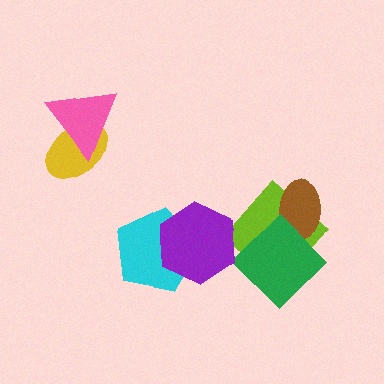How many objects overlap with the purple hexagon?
1 object overlaps with the purple hexagon.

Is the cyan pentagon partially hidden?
Yes, it is partially covered by another shape.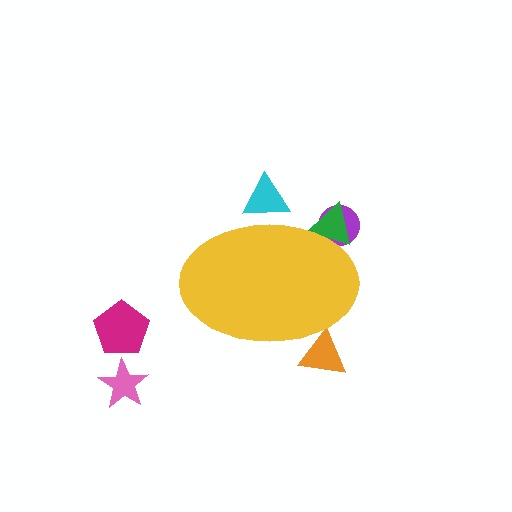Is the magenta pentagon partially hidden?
No, the magenta pentagon is fully visible.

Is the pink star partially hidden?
No, the pink star is fully visible.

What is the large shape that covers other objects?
A yellow ellipse.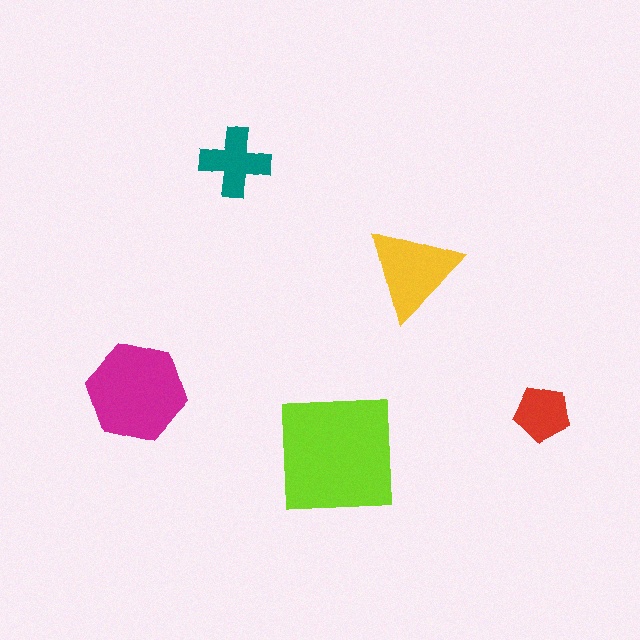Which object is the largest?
The lime square.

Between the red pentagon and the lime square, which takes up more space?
The lime square.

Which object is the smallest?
The red pentagon.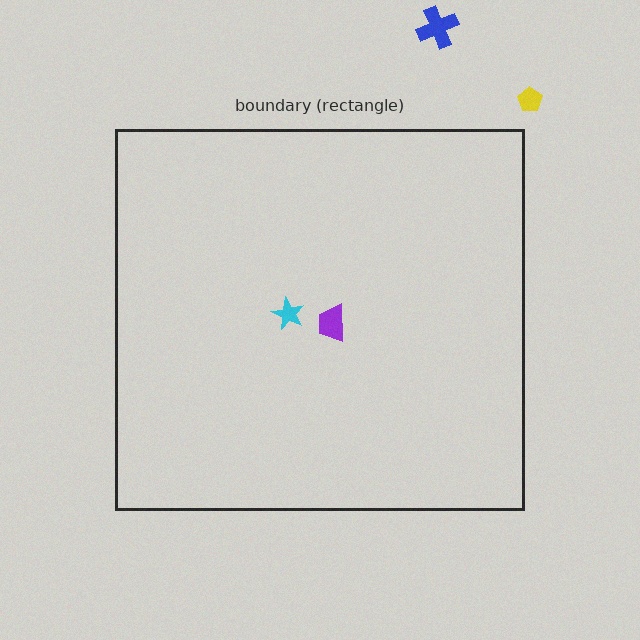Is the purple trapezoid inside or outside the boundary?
Inside.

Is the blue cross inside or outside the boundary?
Outside.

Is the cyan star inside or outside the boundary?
Inside.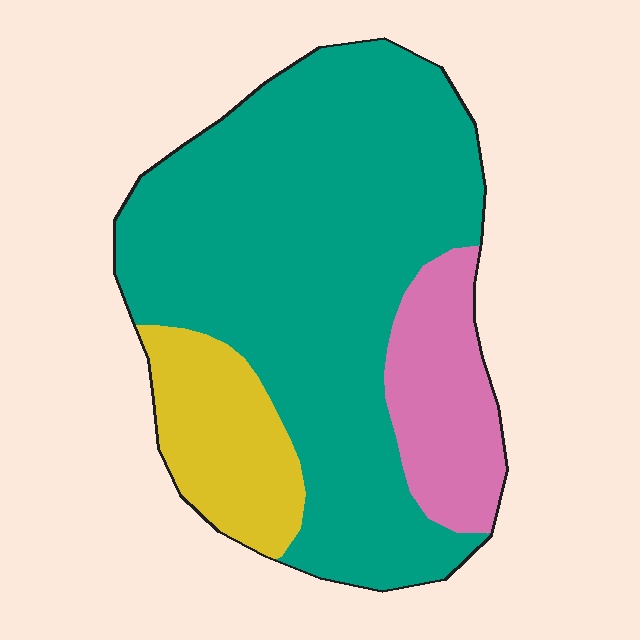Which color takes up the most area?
Teal, at roughly 70%.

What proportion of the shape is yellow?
Yellow takes up about one sixth (1/6) of the shape.